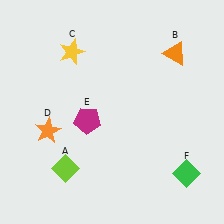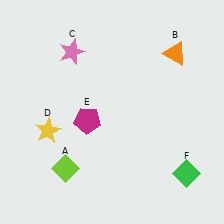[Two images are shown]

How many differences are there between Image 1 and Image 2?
There are 2 differences between the two images.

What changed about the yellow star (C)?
In Image 1, C is yellow. In Image 2, it changed to pink.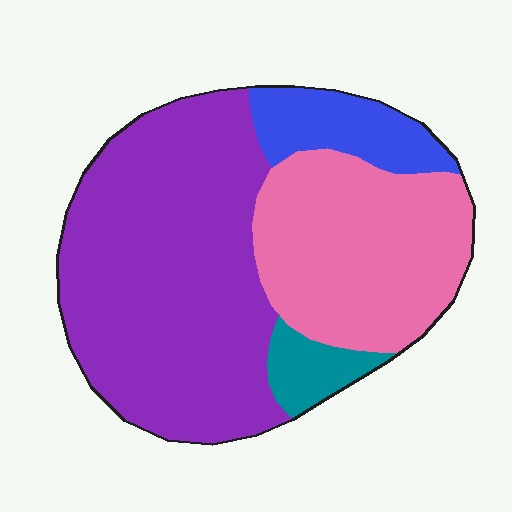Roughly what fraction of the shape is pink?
Pink takes up about one third (1/3) of the shape.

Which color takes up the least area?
Teal, at roughly 5%.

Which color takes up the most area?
Purple, at roughly 55%.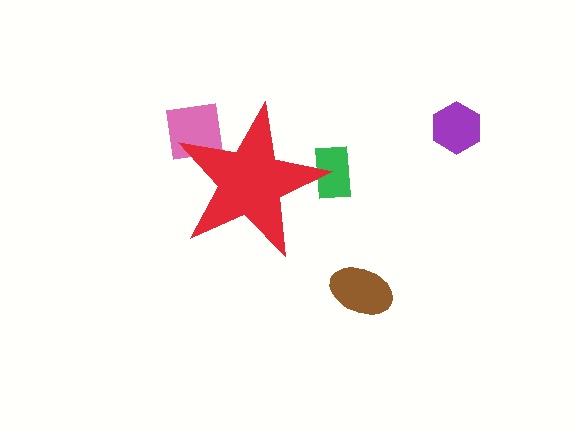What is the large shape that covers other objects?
A red star.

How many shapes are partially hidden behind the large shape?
2 shapes are partially hidden.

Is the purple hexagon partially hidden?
No, the purple hexagon is fully visible.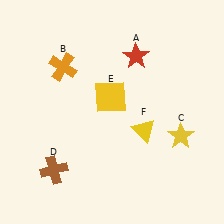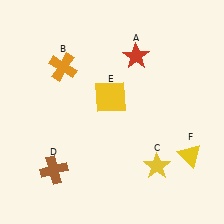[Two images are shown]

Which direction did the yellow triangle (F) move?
The yellow triangle (F) moved right.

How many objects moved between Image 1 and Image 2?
2 objects moved between the two images.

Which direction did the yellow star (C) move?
The yellow star (C) moved down.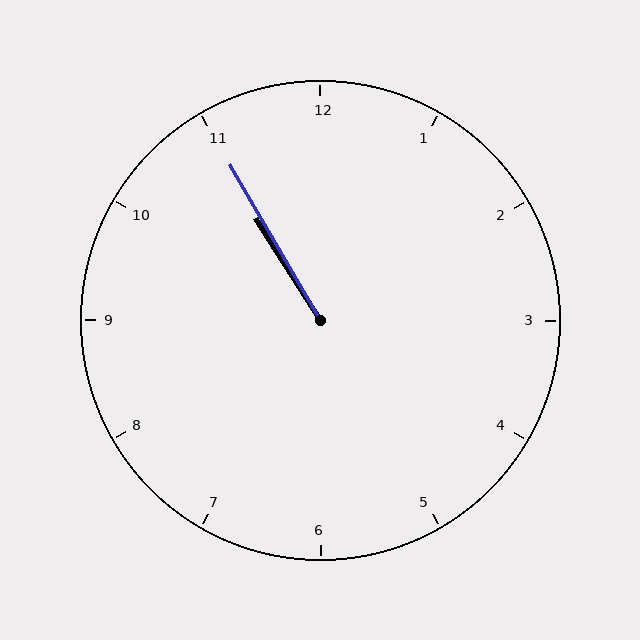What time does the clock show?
10:55.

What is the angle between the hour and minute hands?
Approximately 2 degrees.